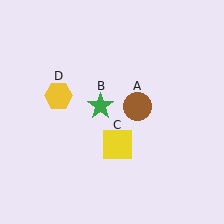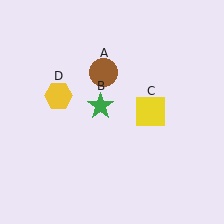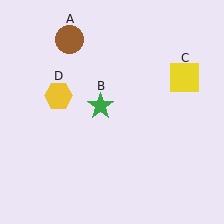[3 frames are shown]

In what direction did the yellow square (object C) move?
The yellow square (object C) moved up and to the right.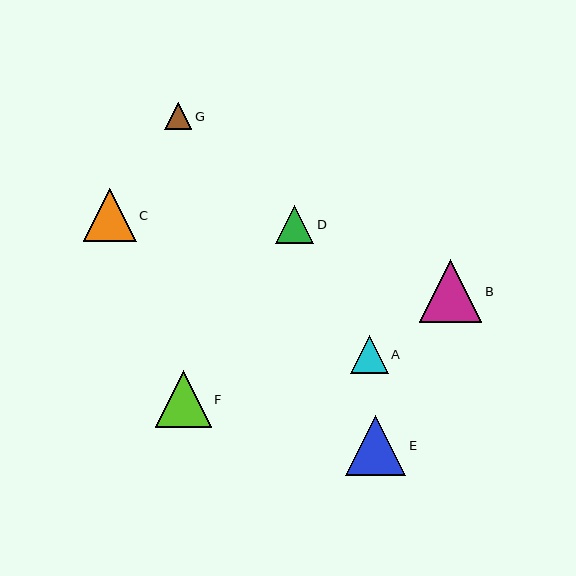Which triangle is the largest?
Triangle B is the largest with a size of approximately 63 pixels.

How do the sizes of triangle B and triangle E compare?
Triangle B and triangle E are approximately the same size.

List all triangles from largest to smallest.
From largest to smallest: B, E, F, C, D, A, G.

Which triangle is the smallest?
Triangle G is the smallest with a size of approximately 27 pixels.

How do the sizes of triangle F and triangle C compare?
Triangle F and triangle C are approximately the same size.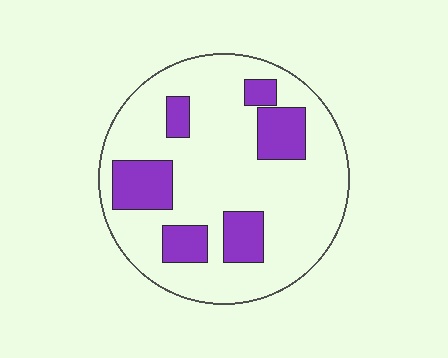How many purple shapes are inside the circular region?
6.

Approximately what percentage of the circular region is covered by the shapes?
Approximately 25%.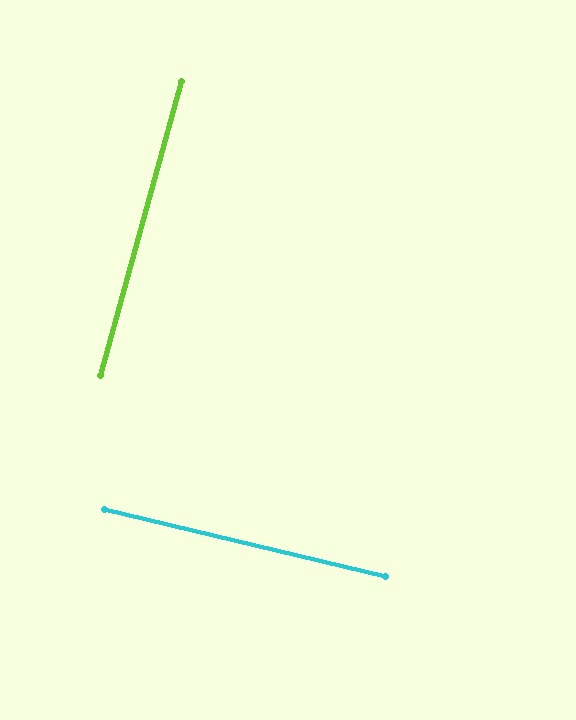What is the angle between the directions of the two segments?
Approximately 88 degrees.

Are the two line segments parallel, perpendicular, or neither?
Perpendicular — they meet at approximately 88°.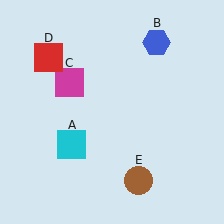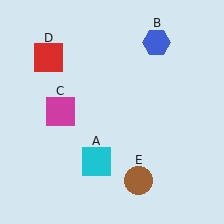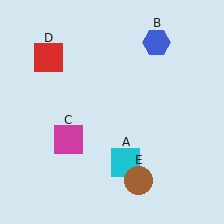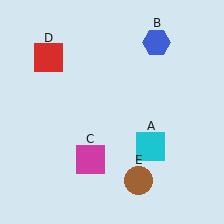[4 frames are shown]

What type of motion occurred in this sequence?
The cyan square (object A), magenta square (object C) rotated counterclockwise around the center of the scene.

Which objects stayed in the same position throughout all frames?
Blue hexagon (object B) and red square (object D) and brown circle (object E) remained stationary.